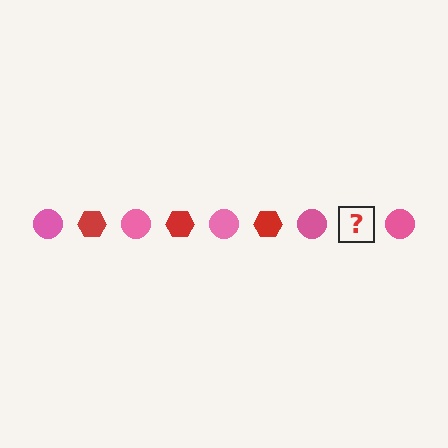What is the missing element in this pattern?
The missing element is a red hexagon.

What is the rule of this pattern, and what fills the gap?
The rule is that the pattern alternates between pink circle and red hexagon. The gap should be filled with a red hexagon.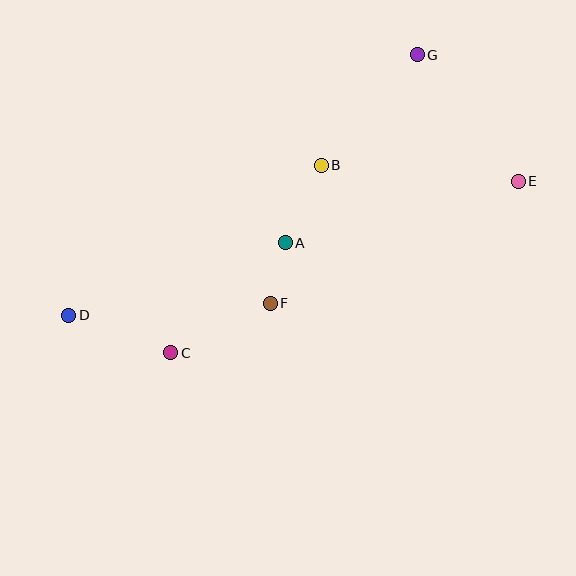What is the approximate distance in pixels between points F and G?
The distance between F and G is approximately 289 pixels.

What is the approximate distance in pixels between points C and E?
The distance between C and E is approximately 387 pixels.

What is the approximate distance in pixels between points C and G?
The distance between C and G is approximately 386 pixels.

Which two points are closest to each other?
Points A and F are closest to each other.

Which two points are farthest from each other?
Points D and E are farthest from each other.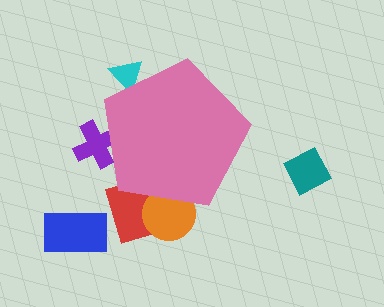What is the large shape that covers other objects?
A pink pentagon.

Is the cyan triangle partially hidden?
Yes, the cyan triangle is partially hidden behind the pink pentagon.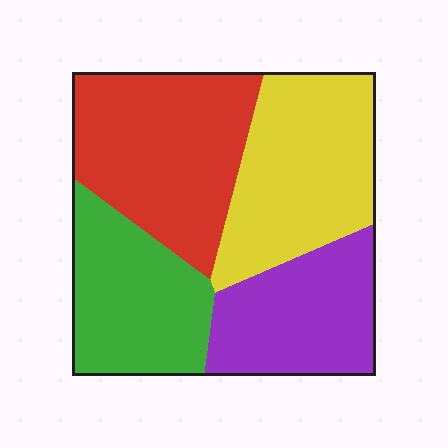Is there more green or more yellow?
Yellow.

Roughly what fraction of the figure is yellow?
Yellow takes up about one quarter (1/4) of the figure.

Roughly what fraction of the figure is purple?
Purple covers around 20% of the figure.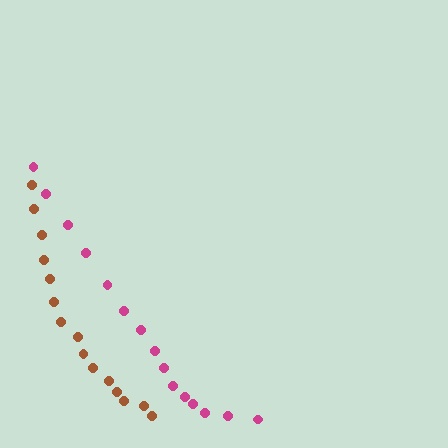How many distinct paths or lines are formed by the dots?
There are 2 distinct paths.